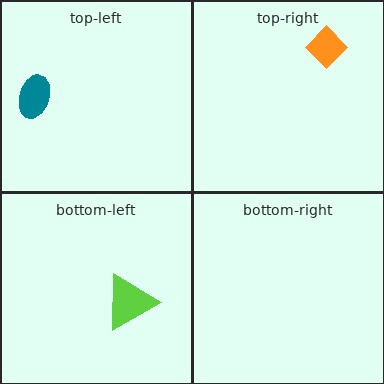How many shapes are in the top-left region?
1.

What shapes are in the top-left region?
The teal ellipse.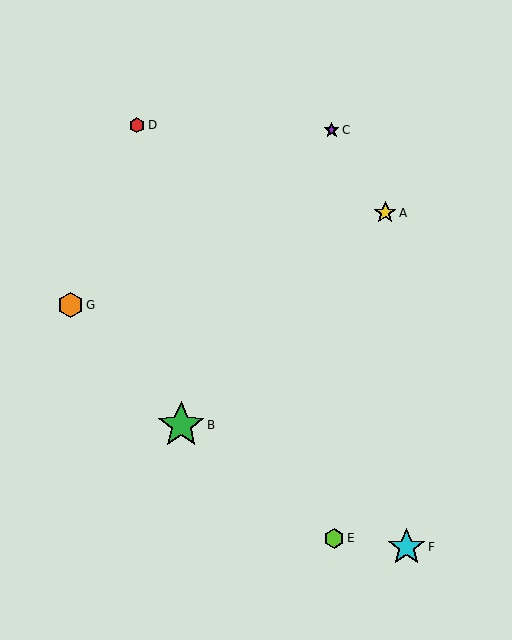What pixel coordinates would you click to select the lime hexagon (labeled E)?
Click at (334, 538) to select the lime hexagon E.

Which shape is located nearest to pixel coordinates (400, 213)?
The yellow star (labeled A) at (385, 213) is nearest to that location.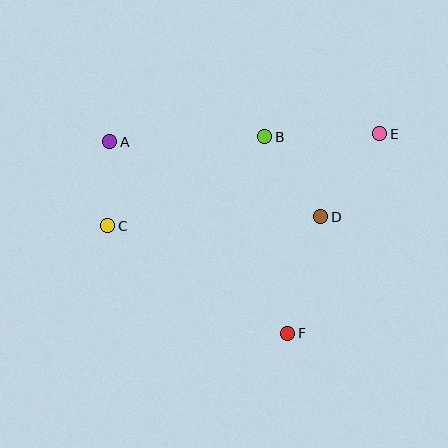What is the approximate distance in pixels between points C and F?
The distance between C and F is approximately 210 pixels.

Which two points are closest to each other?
Points A and C are closest to each other.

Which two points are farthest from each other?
Points C and E are farthest from each other.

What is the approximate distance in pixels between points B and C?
The distance between B and C is approximately 181 pixels.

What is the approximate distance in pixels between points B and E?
The distance between B and E is approximately 115 pixels.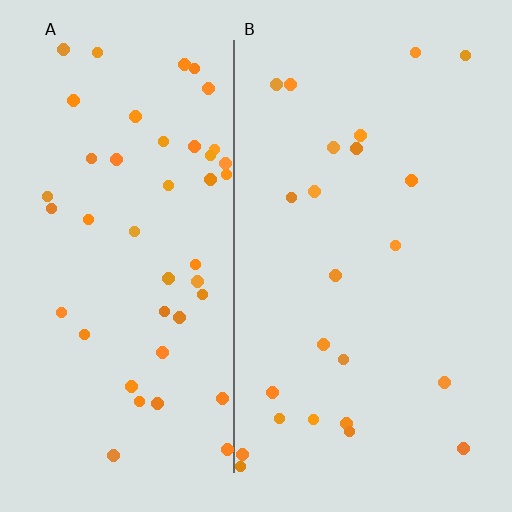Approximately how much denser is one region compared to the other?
Approximately 1.9× — region A over region B.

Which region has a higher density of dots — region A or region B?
A (the left).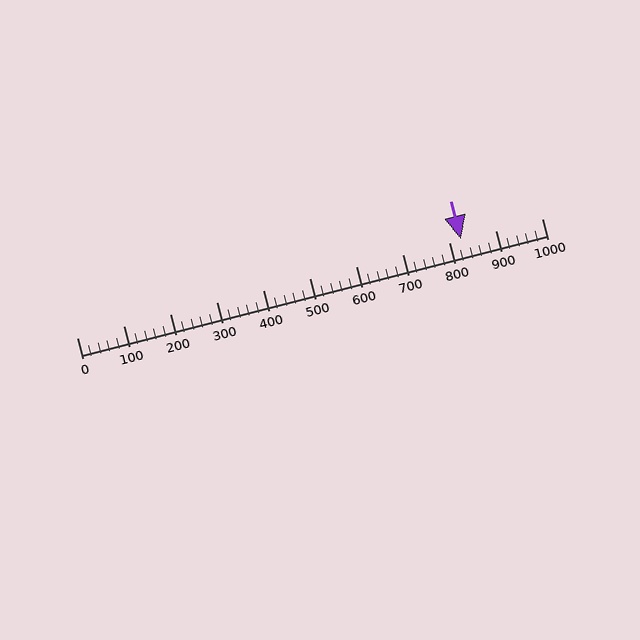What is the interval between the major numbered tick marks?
The major tick marks are spaced 100 units apart.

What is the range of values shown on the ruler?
The ruler shows values from 0 to 1000.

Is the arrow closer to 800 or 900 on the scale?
The arrow is closer to 800.